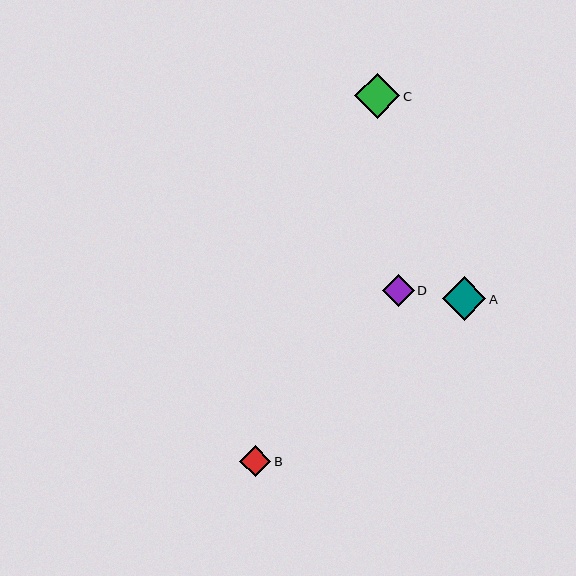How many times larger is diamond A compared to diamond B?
Diamond A is approximately 1.4 times the size of diamond B.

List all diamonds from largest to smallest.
From largest to smallest: C, A, D, B.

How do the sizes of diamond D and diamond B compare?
Diamond D and diamond B are approximately the same size.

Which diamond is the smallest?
Diamond B is the smallest with a size of approximately 32 pixels.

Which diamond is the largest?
Diamond C is the largest with a size of approximately 45 pixels.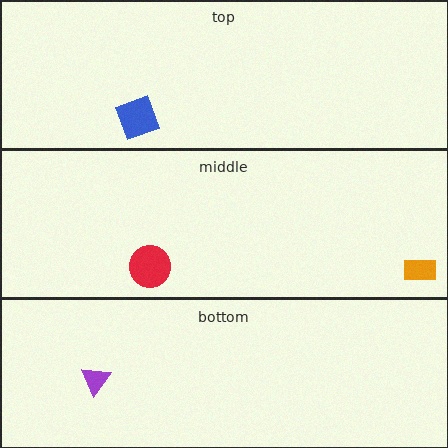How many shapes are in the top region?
1.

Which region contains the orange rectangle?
The middle region.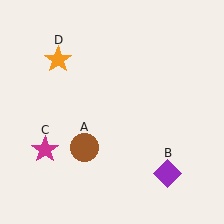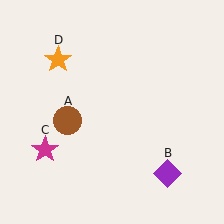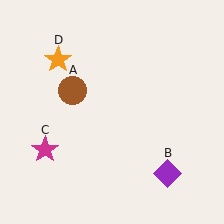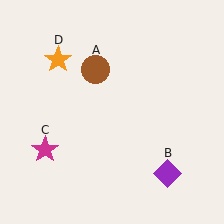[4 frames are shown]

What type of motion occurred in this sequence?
The brown circle (object A) rotated clockwise around the center of the scene.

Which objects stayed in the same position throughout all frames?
Purple diamond (object B) and magenta star (object C) and orange star (object D) remained stationary.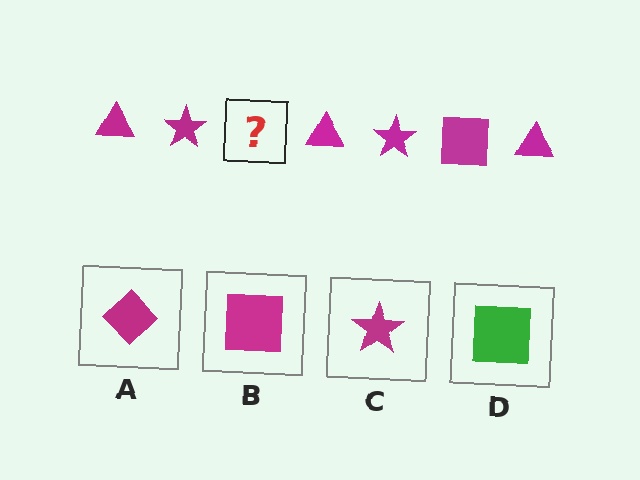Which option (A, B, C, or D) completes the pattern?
B.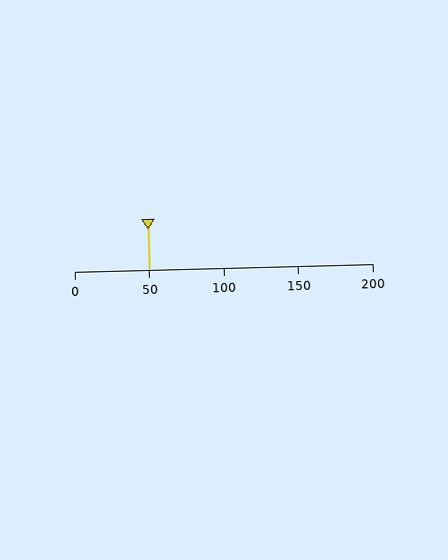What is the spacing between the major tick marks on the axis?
The major ticks are spaced 50 apart.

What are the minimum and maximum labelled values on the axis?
The axis runs from 0 to 200.